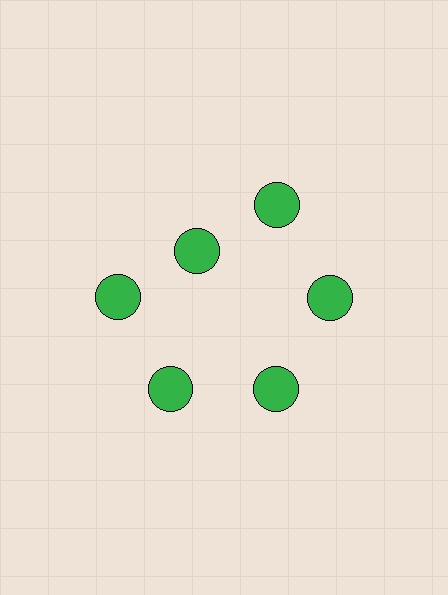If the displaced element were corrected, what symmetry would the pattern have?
It would have 6-fold rotational symmetry — the pattern would map onto itself every 60 degrees.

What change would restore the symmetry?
The symmetry would be restored by moving it outward, back onto the ring so that all 6 circles sit at equal angles and equal distance from the center.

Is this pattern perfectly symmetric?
No. The 6 green circles are arranged in a ring, but one element near the 11 o'clock position is pulled inward toward the center, breaking the 6-fold rotational symmetry.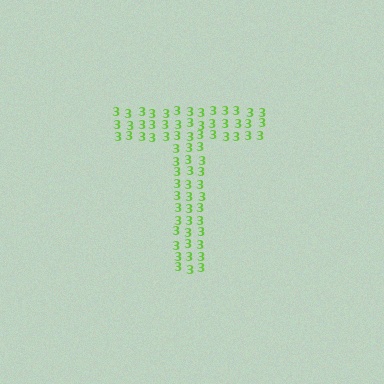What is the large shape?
The large shape is the letter T.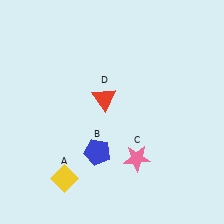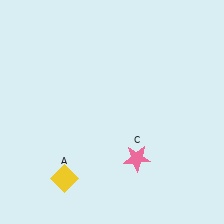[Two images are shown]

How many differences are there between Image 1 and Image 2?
There are 2 differences between the two images.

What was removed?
The blue pentagon (B), the red triangle (D) were removed in Image 2.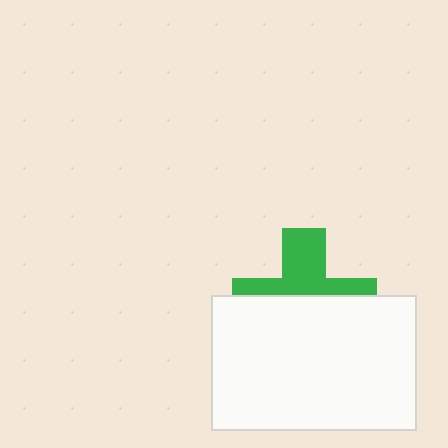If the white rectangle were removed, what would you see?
You would see the complete green cross.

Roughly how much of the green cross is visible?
A small part of it is visible (roughly 44%).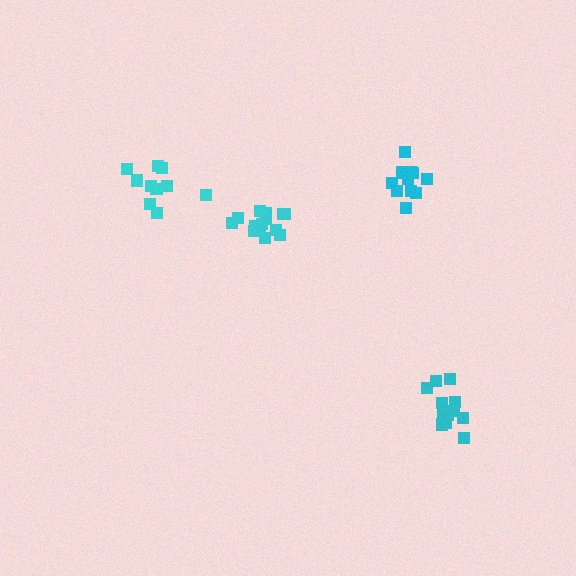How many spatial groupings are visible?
There are 4 spatial groupings.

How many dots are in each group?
Group 1: 12 dots, Group 2: 14 dots, Group 3: 11 dots, Group 4: 13 dots (50 total).